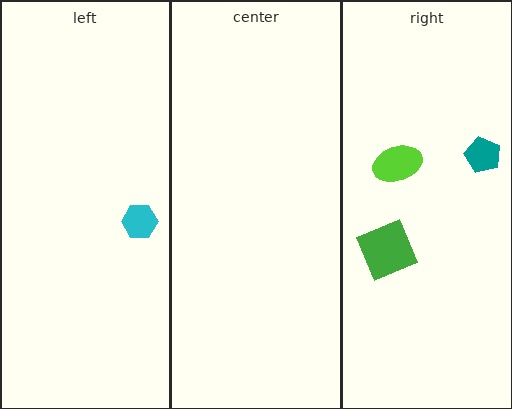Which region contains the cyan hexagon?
The left region.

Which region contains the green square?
The right region.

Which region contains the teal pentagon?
The right region.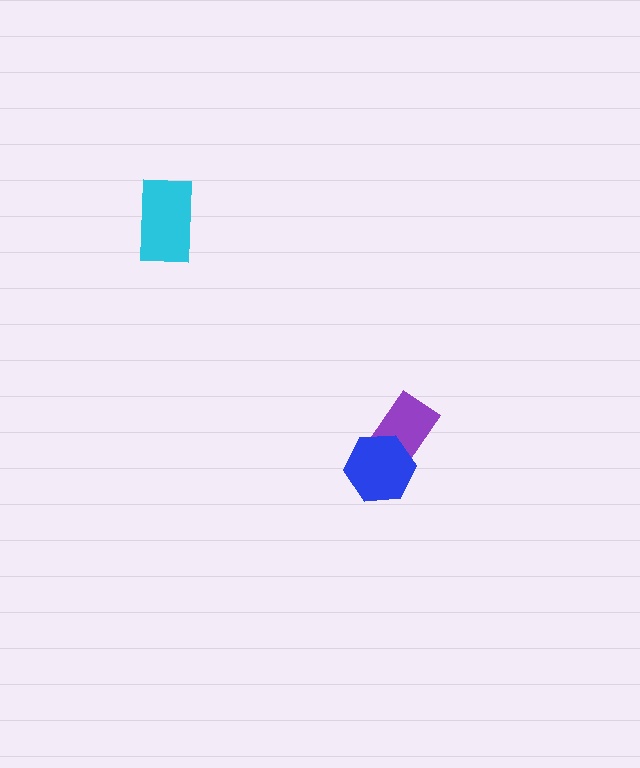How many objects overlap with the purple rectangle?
1 object overlaps with the purple rectangle.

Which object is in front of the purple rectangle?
The blue hexagon is in front of the purple rectangle.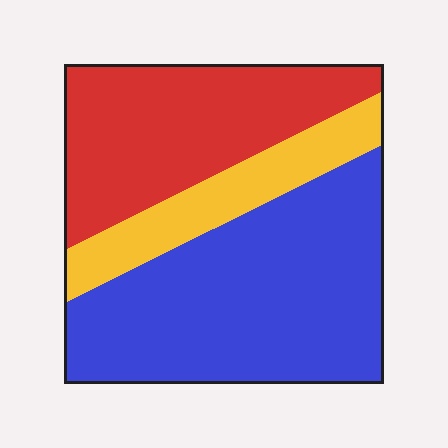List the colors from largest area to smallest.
From largest to smallest: blue, red, yellow.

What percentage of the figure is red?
Red covers roughly 35% of the figure.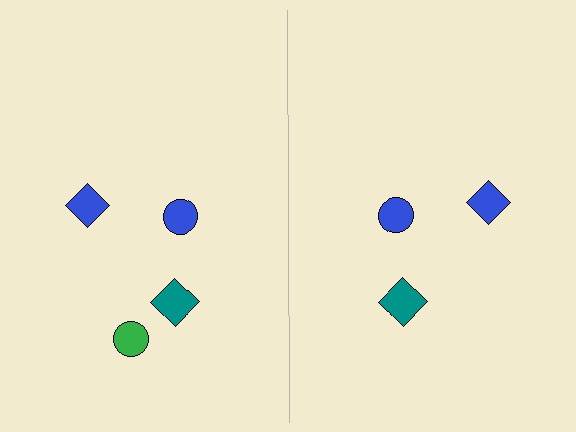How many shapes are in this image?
There are 7 shapes in this image.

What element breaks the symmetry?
A green circle is missing from the right side.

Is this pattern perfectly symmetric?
No, the pattern is not perfectly symmetric. A green circle is missing from the right side.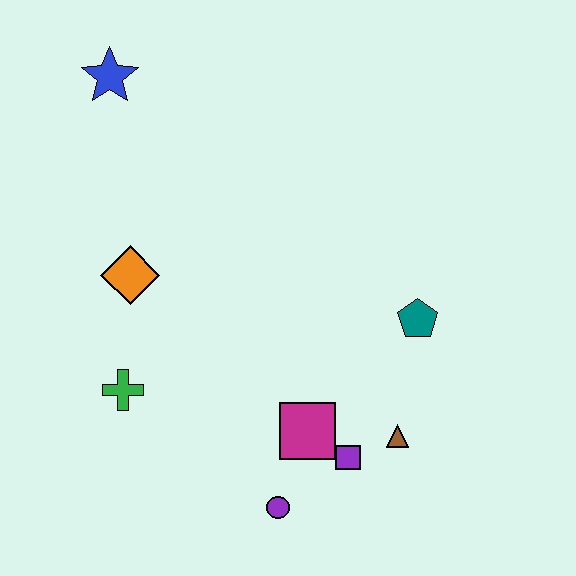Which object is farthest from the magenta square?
The blue star is farthest from the magenta square.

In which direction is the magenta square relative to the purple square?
The magenta square is to the left of the purple square.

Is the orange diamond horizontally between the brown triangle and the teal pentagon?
No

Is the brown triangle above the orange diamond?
No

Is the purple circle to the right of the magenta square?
No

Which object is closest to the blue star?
The orange diamond is closest to the blue star.